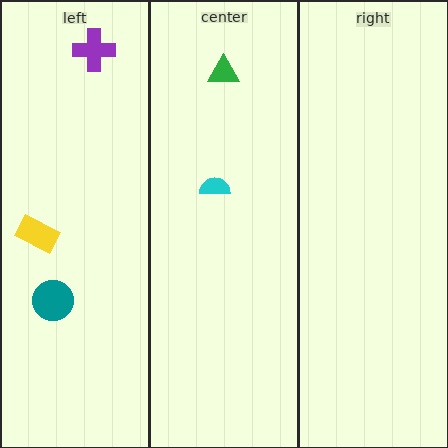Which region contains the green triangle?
The center region.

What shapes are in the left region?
The teal circle, the yellow rectangle, the purple cross.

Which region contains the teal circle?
The left region.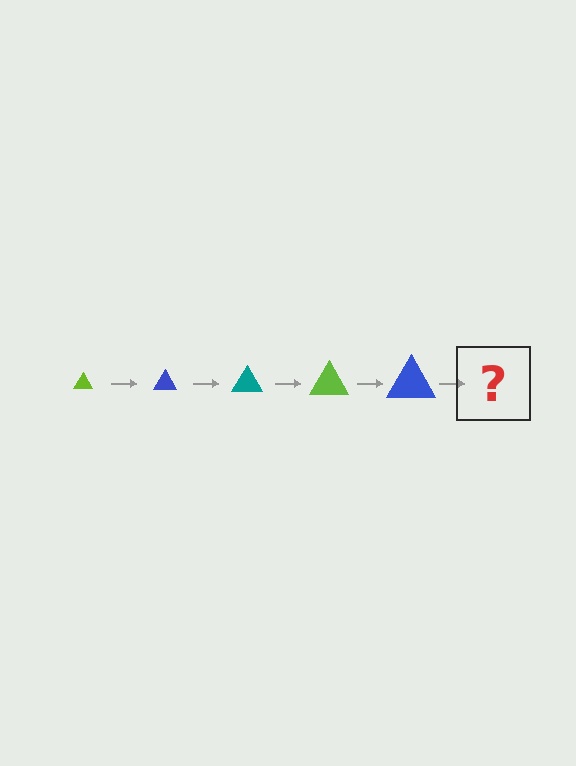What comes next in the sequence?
The next element should be a teal triangle, larger than the previous one.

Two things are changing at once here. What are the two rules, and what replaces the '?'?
The two rules are that the triangle grows larger each step and the color cycles through lime, blue, and teal. The '?' should be a teal triangle, larger than the previous one.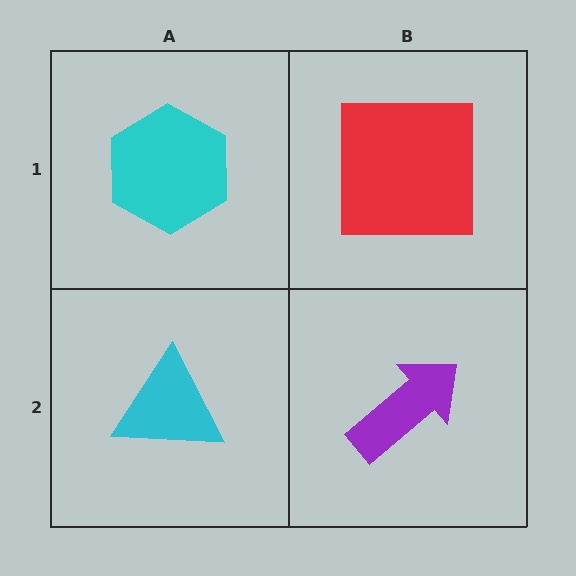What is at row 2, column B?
A purple arrow.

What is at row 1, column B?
A red square.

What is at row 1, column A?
A cyan hexagon.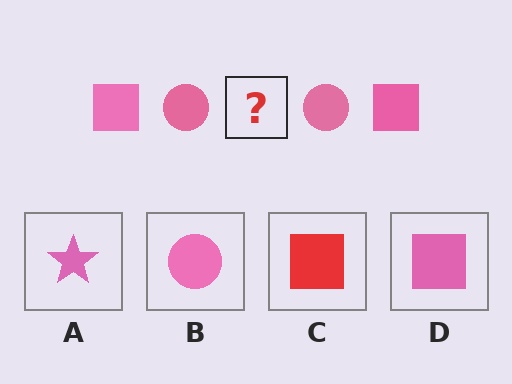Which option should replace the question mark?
Option D.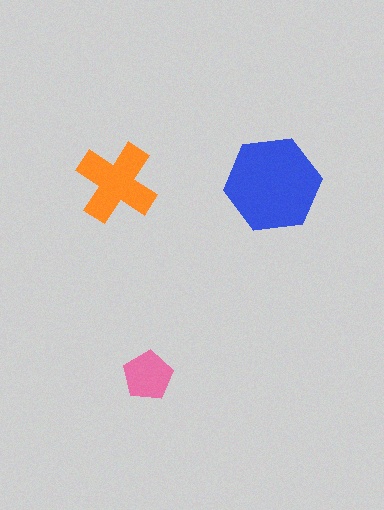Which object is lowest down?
The pink pentagon is bottommost.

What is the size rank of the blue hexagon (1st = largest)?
1st.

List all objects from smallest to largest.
The pink pentagon, the orange cross, the blue hexagon.